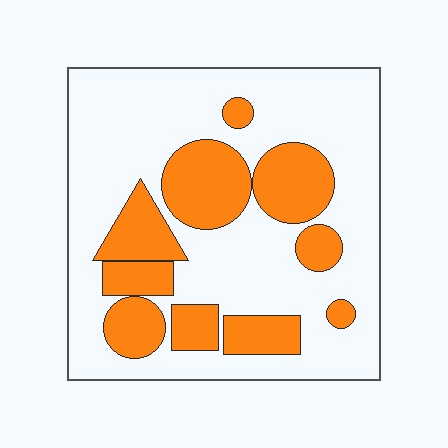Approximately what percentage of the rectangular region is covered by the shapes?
Approximately 30%.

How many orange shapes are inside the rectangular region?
10.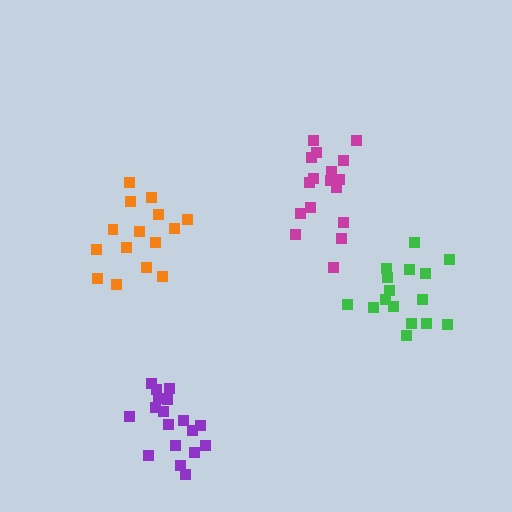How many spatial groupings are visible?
There are 4 spatial groupings.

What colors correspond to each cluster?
The clusters are colored: green, orange, magenta, purple.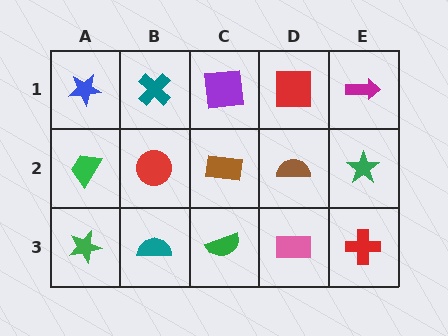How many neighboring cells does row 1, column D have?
3.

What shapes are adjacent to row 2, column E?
A magenta arrow (row 1, column E), a red cross (row 3, column E), a brown semicircle (row 2, column D).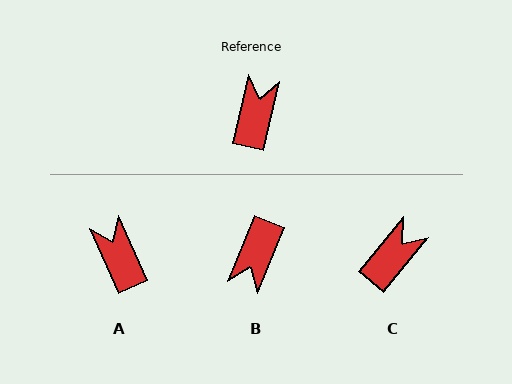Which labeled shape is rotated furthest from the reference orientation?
B, about 171 degrees away.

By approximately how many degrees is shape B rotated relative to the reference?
Approximately 171 degrees counter-clockwise.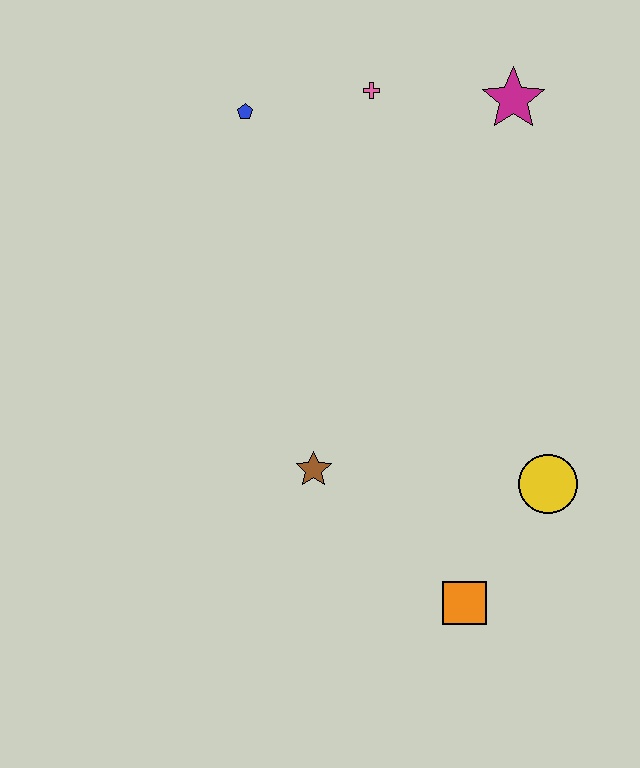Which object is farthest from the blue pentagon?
The orange square is farthest from the blue pentagon.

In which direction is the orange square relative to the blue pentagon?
The orange square is below the blue pentagon.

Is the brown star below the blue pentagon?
Yes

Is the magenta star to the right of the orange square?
Yes